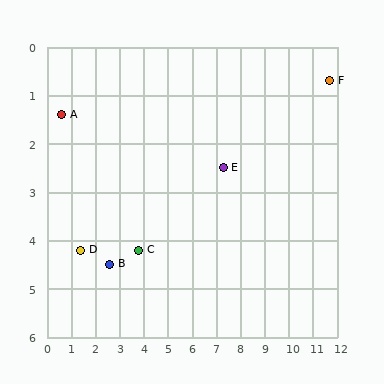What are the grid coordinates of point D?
Point D is at approximately (1.4, 4.2).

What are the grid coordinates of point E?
Point E is at approximately (7.3, 2.5).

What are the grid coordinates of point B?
Point B is at approximately (2.6, 4.5).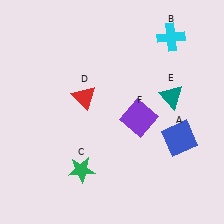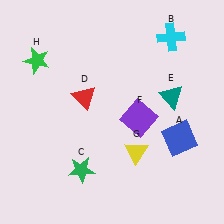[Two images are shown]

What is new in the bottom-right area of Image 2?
A yellow triangle (G) was added in the bottom-right area of Image 2.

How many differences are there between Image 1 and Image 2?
There are 2 differences between the two images.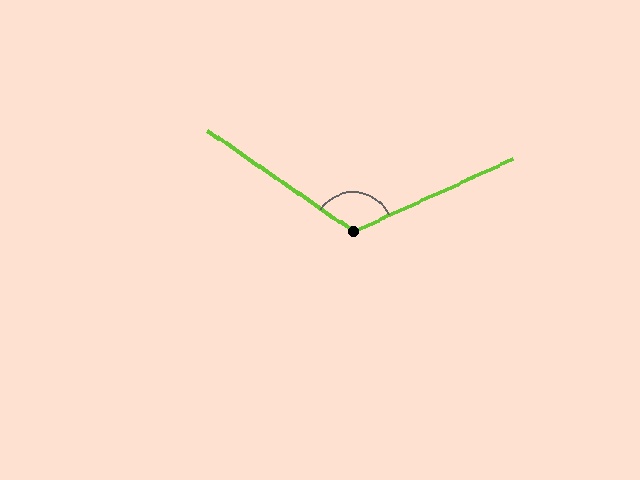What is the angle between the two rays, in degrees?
Approximately 121 degrees.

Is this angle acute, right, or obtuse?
It is obtuse.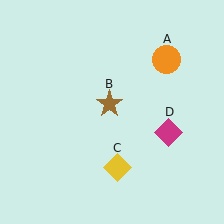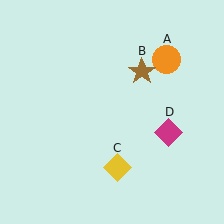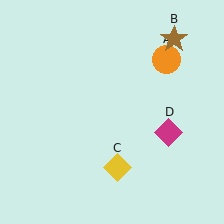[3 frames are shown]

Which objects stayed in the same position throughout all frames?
Orange circle (object A) and yellow diamond (object C) and magenta diamond (object D) remained stationary.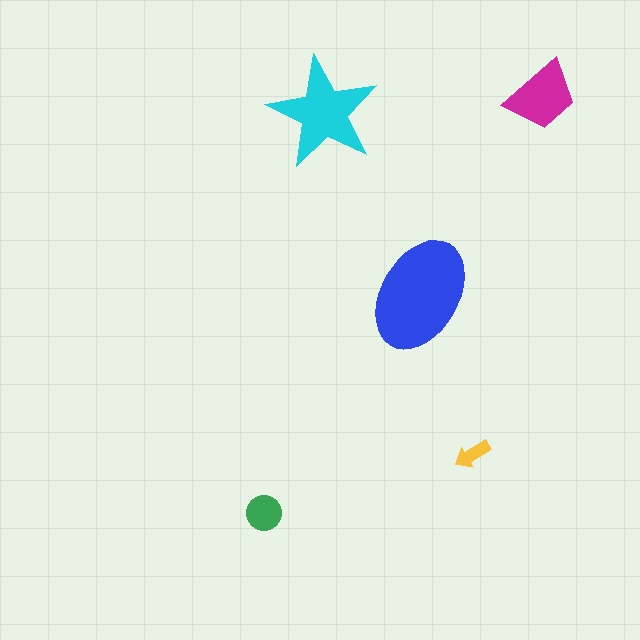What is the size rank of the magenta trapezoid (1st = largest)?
3rd.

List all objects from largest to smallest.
The blue ellipse, the cyan star, the magenta trapezoid, the green circle, the yellow arrow.